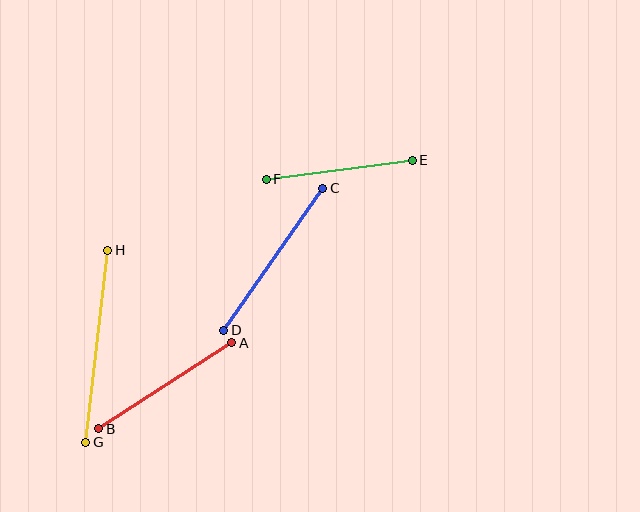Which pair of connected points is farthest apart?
Points G and H are farthest apart.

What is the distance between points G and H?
The distance is approximately 193 pixels.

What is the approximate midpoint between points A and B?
The midpoint is at approximately (165, 386) pixels.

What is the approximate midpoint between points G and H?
The midpoint is at approximately (97, 346) pixels.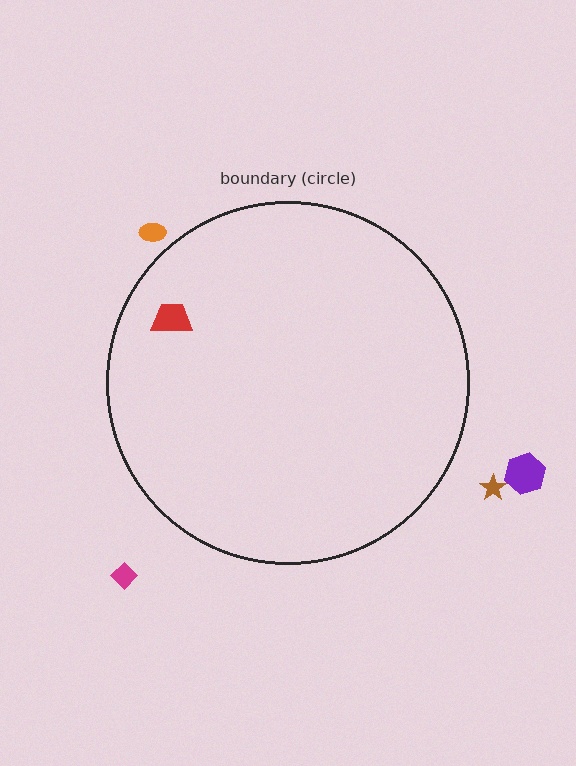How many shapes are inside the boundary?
1 inside, 4 outside.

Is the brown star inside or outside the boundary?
Outside.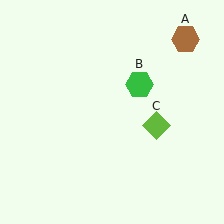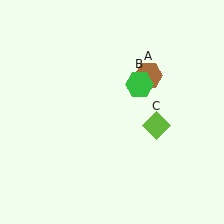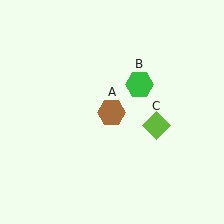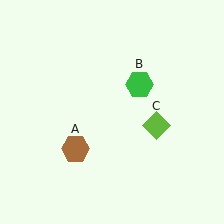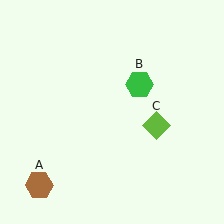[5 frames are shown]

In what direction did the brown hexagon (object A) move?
The brown hexagon (object A) moved down and to the left.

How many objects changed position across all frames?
1 object changed position: brown hexagon (object A).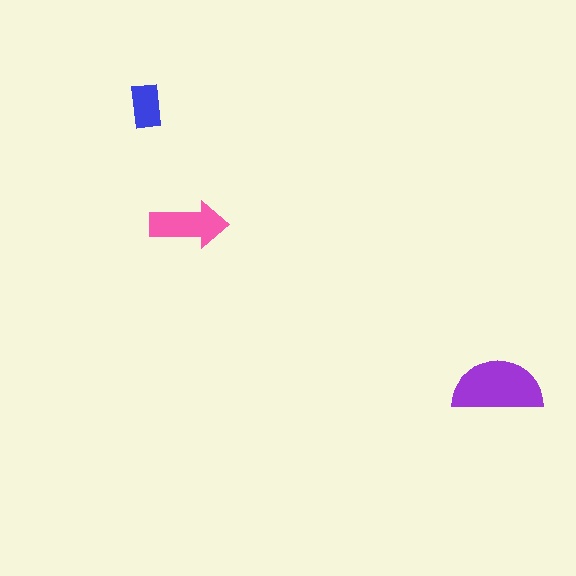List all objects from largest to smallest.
The purple semicircle, the pink arrow, the blue rectangle.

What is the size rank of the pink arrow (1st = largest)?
2nd.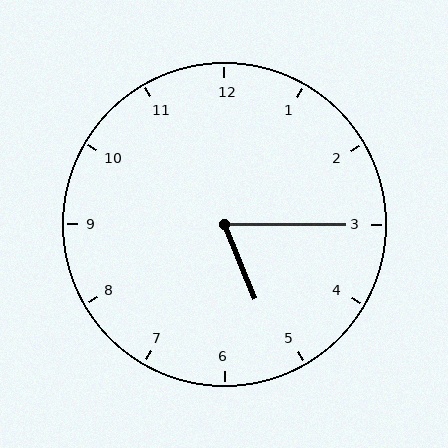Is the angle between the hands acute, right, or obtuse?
It is acute.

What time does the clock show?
5:15.